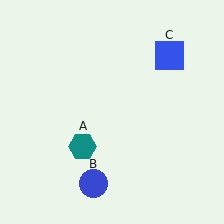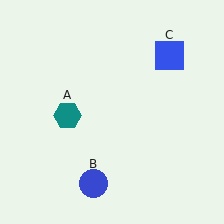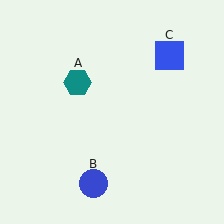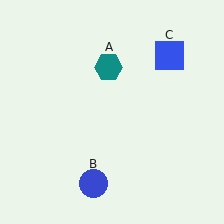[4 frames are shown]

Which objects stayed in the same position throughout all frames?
Blue circle (object B) and blue square (object C) remained stationary.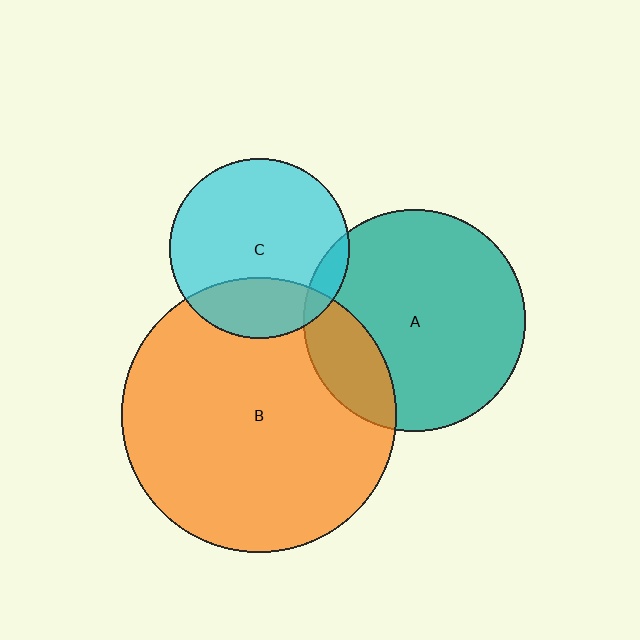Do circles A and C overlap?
Yes.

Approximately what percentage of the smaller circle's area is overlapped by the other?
Approximately 10%.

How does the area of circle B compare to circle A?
Approximately 1.5 times.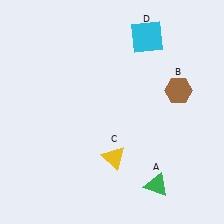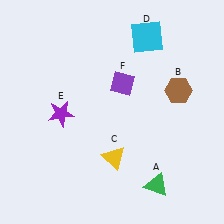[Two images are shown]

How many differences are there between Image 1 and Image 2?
There are 2 differences between the two images.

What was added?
A purple star (E), a purple diamond (F) were added in Image 2.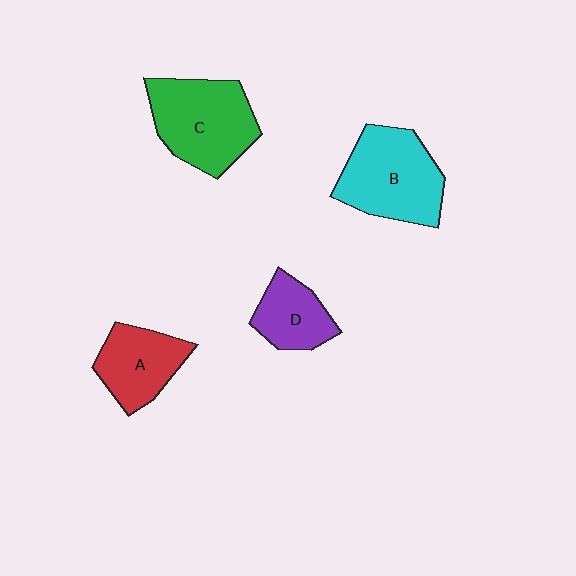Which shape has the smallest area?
Shape D (purple).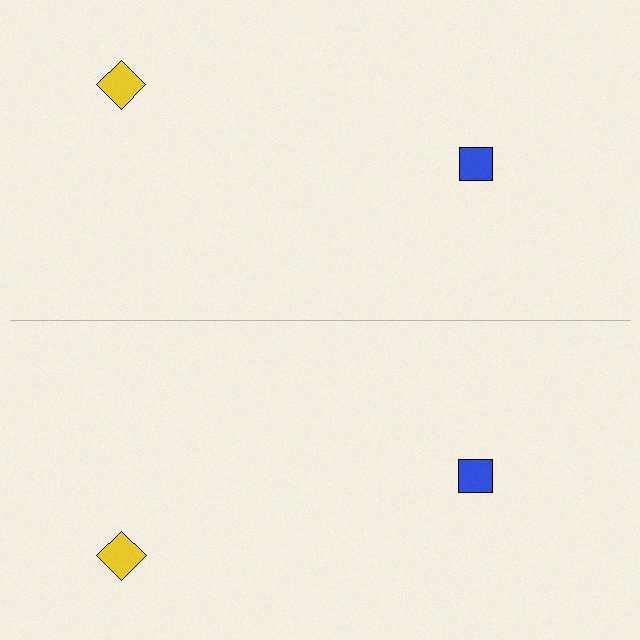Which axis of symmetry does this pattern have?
The pattern has a horizontal axis of symmetry running through the center of the image.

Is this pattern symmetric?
Yes, this pattern has bilateral (reflection) symmetry.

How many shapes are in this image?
There are 4 shapes in this image.